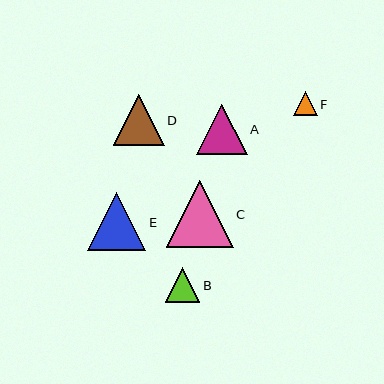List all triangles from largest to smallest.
From largest to smallest: C, E, D, A, B, F.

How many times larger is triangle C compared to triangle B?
Triangle C is approximately 2.0 times the size of triangle B.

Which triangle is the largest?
Triangle C is the largest with a size of approximately 67 pixels.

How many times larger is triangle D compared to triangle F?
Triangle D is approximately 2.2 times the size of triangle F.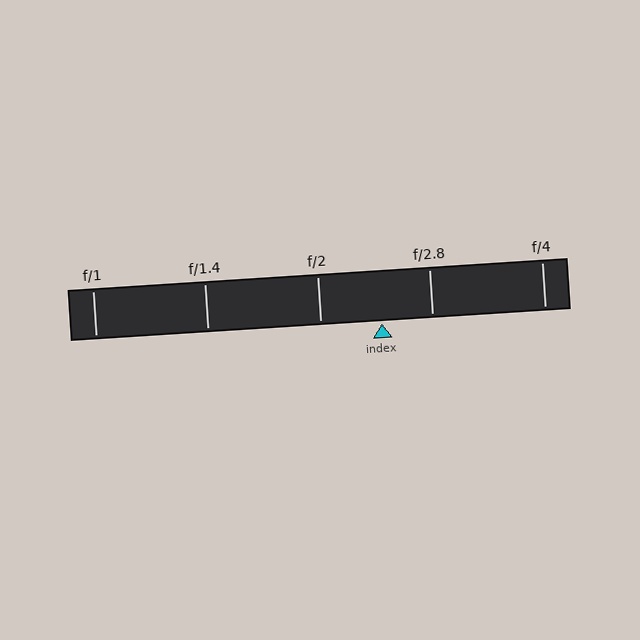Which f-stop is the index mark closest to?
The index mark is closest to f/2.8.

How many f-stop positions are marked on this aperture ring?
There are 5 f-stop positions marked.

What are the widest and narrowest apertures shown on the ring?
The widest aperture shown is f/1 and the narrowest is f/4.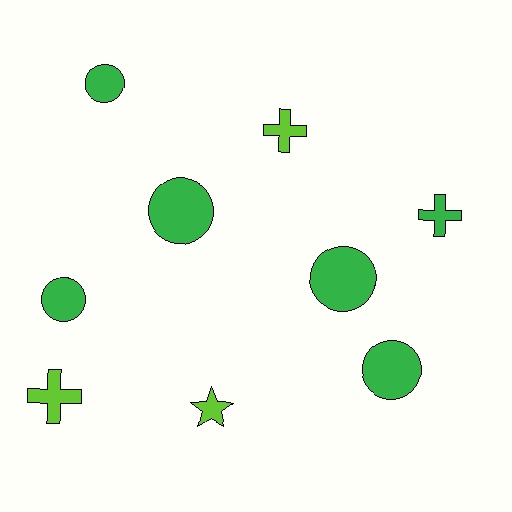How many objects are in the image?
There are 9 objects.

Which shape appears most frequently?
Circle, with 5 objects.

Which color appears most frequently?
Green, with 6 objects.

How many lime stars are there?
There is 1 lime star.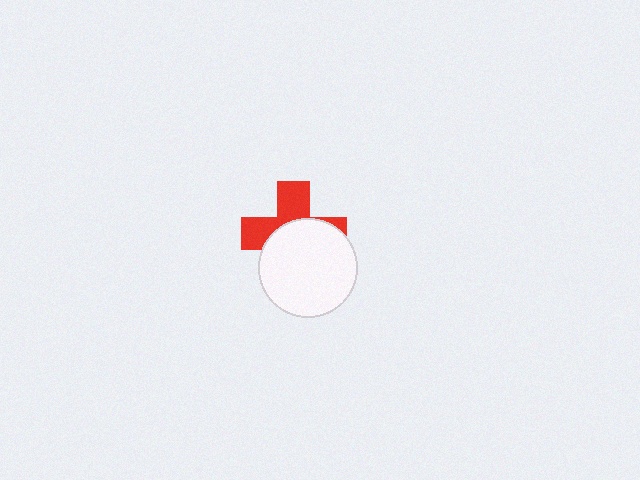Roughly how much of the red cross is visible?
A small part of it is visible (roughly 43%).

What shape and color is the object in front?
The object in front is a white circle.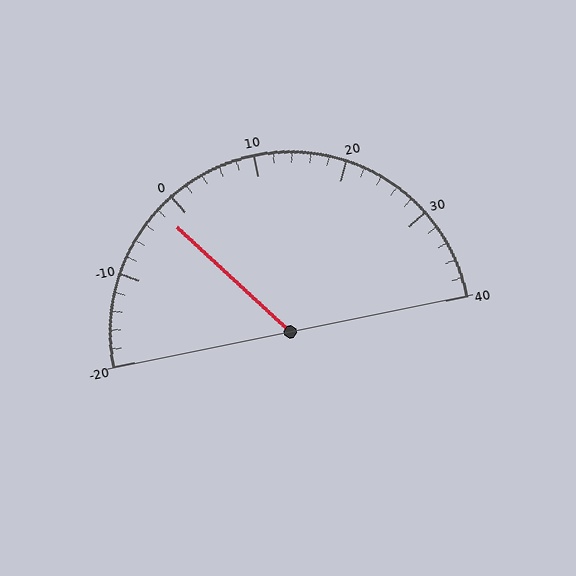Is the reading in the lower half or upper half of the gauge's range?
The reading is in the lower half of the range (-20 to 40).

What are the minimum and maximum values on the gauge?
The gauge ranges from -20 to 40.